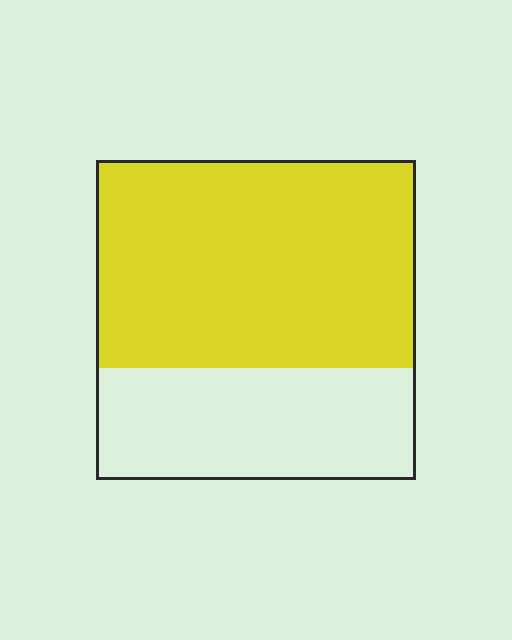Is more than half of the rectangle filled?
Yes.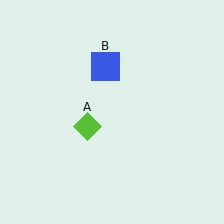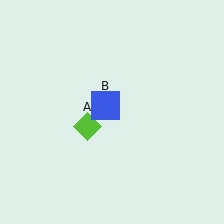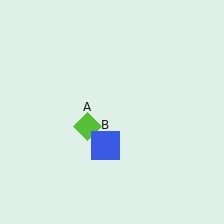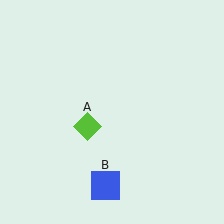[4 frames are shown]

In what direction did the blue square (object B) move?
The blue square (object B) moved down.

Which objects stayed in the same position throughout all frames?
Lime diamond (object A) remained stationary.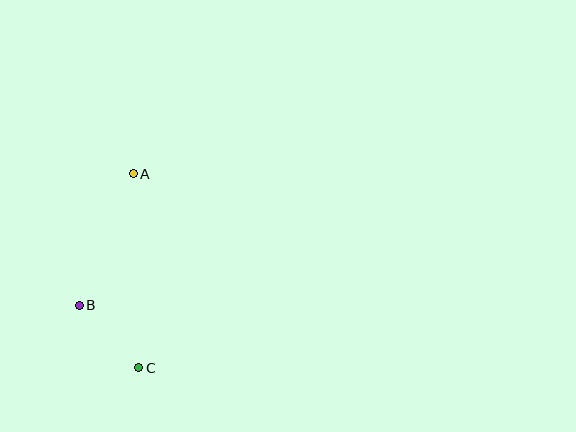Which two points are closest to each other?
Points B and C are closest to each other.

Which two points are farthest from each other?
Points A and C are farthest from each other.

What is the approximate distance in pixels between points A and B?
The distance between A and B is approximately 142 pixels.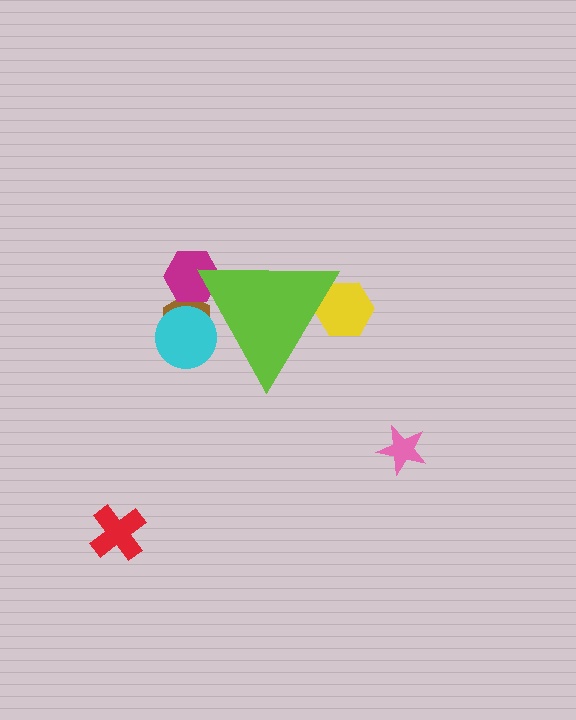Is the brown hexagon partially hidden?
Yes, the brown hexagon is partially hidden behind the lime triangle.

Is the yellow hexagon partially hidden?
Yes, the yellow hexagon is partially hidden behind the lime triangle.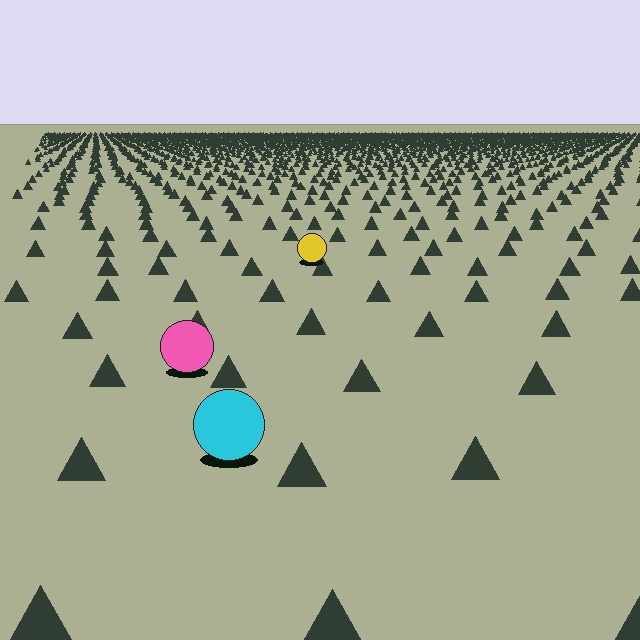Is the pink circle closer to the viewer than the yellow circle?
Yes. The pink circle is closer — you can tell from the texture gradient: the ground texture is coarser near it.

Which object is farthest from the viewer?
The yellow circle is farthest from the viewer. It appears smaller and the ground texture around it is denser.